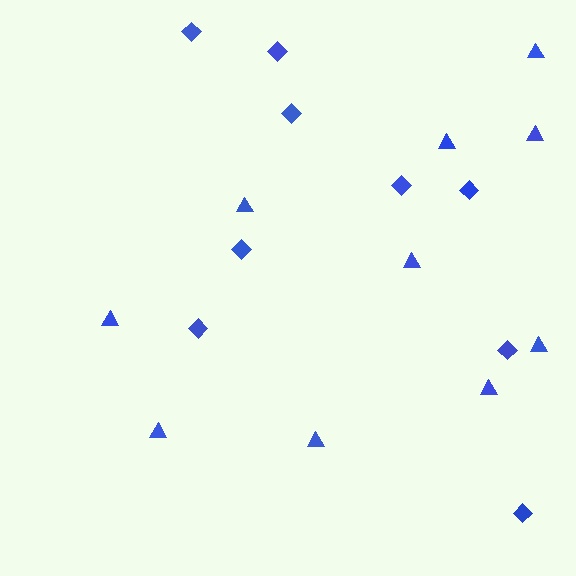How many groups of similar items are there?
There are 2 groups: one group of triangles (10) and one group of diamonds (9).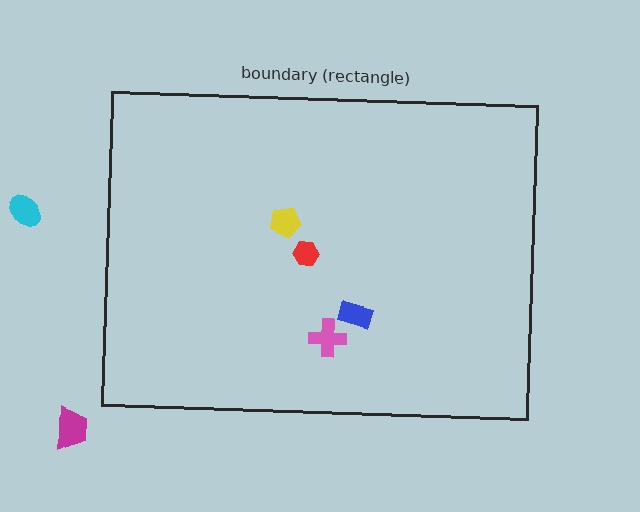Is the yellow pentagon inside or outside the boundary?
Inside.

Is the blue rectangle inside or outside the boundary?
Inside.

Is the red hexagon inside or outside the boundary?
Inside.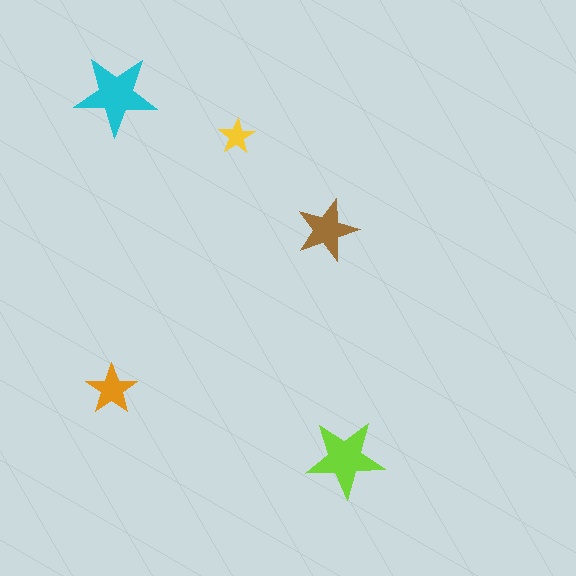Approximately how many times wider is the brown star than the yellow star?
About 1.5 times wider.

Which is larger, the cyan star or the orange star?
The cyan one.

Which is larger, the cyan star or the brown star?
The cyan one.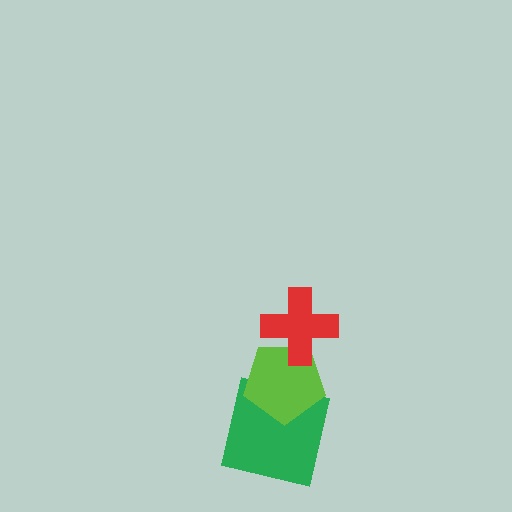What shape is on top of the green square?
The lime pentagon is on top of the green square.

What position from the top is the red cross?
The red cross is 1st from the top.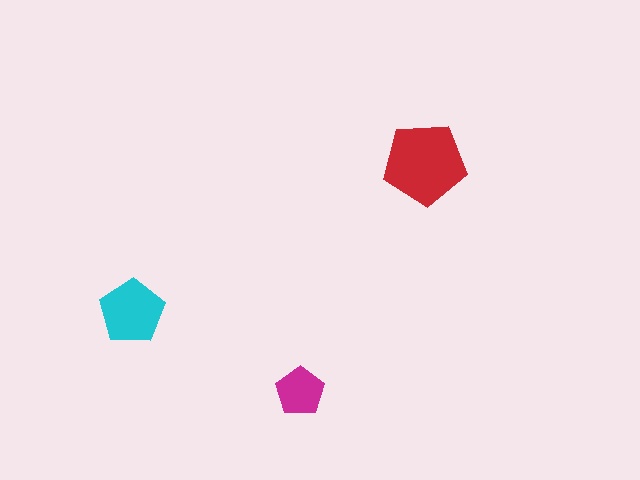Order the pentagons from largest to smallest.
the red one, the cyan one, the magenta one.